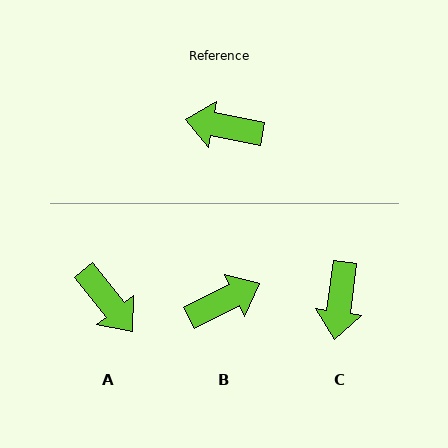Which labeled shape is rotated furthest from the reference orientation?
B, about 143 degrees away.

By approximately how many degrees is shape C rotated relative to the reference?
Approximately 93 degrees counter-clockwise.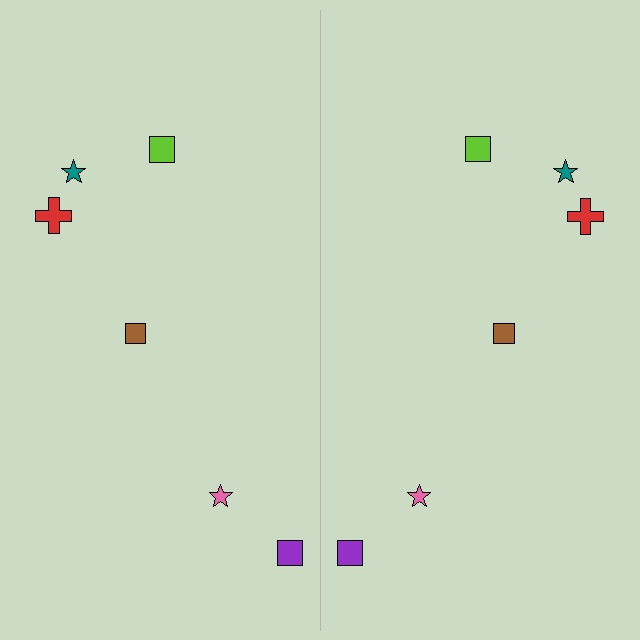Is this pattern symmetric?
Yes, this pattern has bilateral (reflection) symmetry.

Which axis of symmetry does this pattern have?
The pattern has a vertical axis of symmetry running through the center of the image.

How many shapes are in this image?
There are 12 shapes in this image.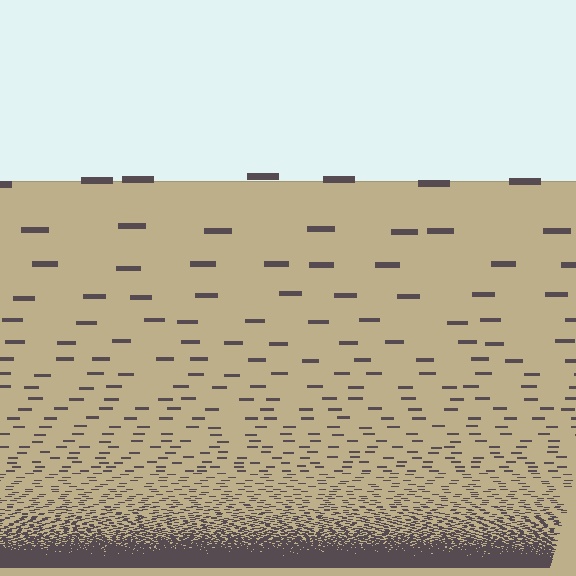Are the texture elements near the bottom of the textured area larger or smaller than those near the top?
Smaller. The gradient is inverted — elements near the bottom are smaller and denser.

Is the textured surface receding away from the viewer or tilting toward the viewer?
The surface appears to tilt toward the viewer. Texture elements get larger and sparser toward the top.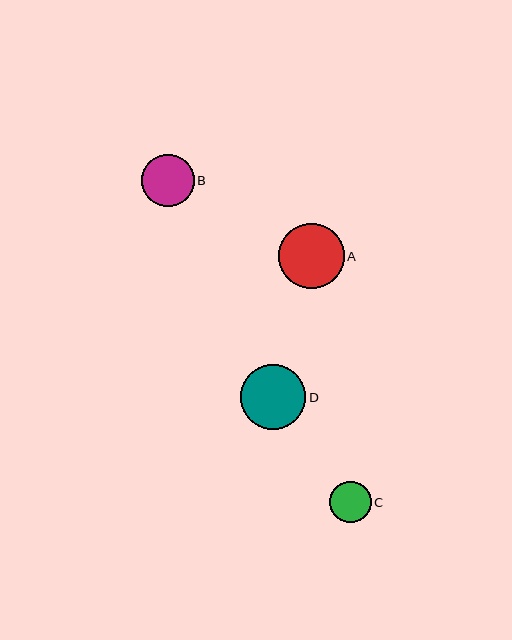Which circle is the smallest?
Circle C is the smallest with a size of approximately 41 pixels.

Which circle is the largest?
Circle A is the largest with a size of approximately 65 pixels.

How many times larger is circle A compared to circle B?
Circle A is approximately 1.2 times the size of circle B.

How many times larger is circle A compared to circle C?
Circle A is approximately 1.6 times the size of circle C.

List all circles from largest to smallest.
From largest to smallest: A, D, B, C.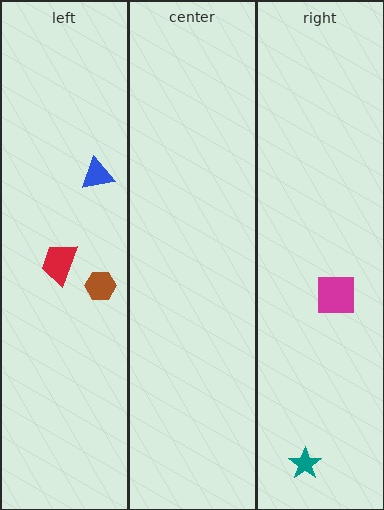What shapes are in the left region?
The red trapezoid, the blue triangle, the brown hexagon.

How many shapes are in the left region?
3.